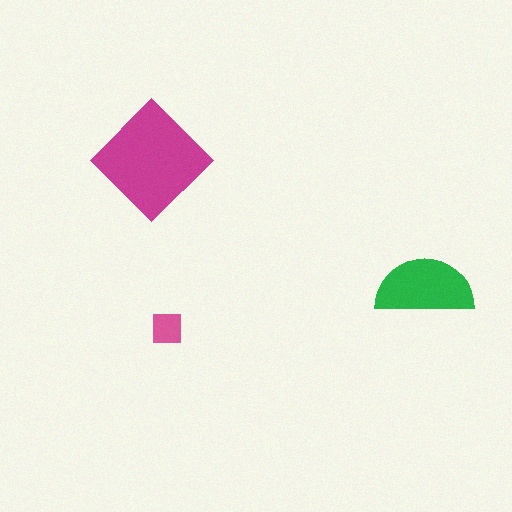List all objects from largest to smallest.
The magenta diamond, the green semicircle, the pink square.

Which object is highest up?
The magenta diamond is topmost.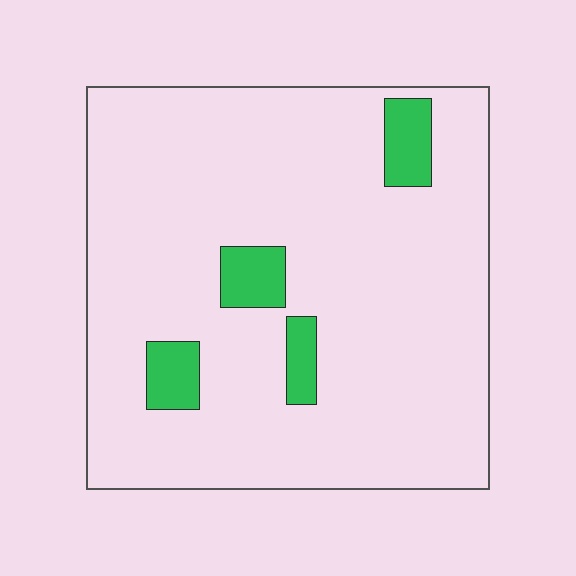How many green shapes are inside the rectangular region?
4.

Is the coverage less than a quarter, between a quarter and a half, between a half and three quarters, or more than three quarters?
Less than a quarter.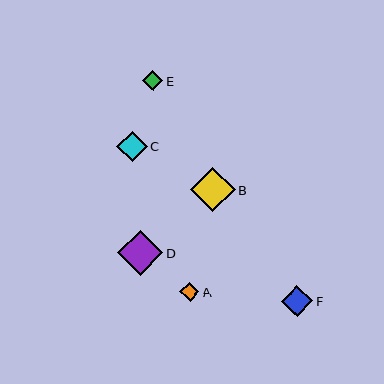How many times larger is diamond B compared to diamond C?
Diamond B is approximately 1.4 times the size of diamond C.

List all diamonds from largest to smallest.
From largest to smallest: D, B, F, C, E, A.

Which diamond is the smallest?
Diamond A is the smallest with a size of approximately 19 pixels.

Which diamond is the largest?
Diamond D is the largest with a size of approximately 45 pixels.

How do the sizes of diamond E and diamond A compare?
Diamond E and diamond A are approximately the same size.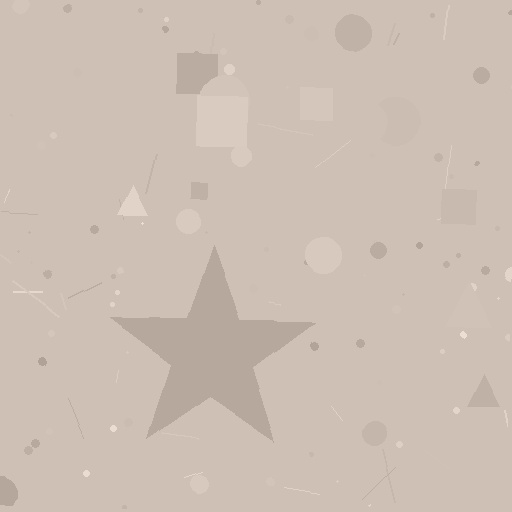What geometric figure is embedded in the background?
A star is embedded in the background.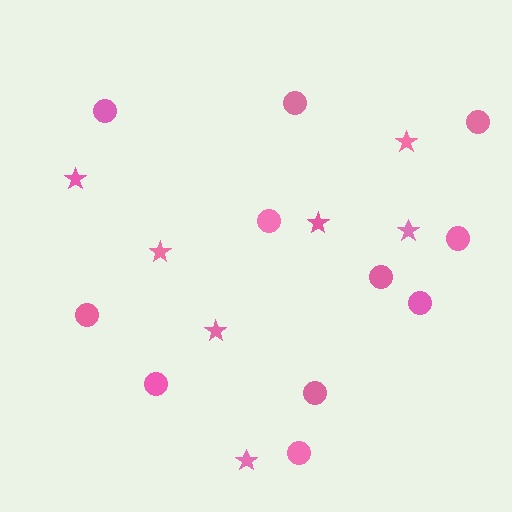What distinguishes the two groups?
There are 2 groups: one group of stars (7) and one group of circles (11).